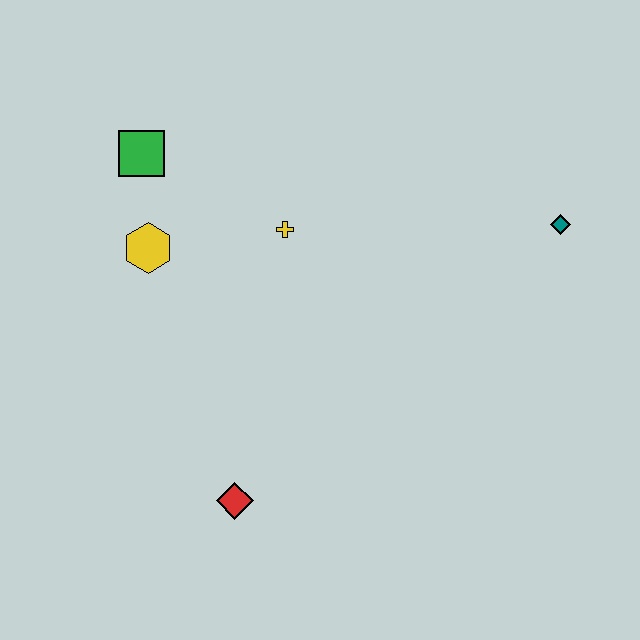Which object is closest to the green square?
The yellow hexagon is closest to the green square.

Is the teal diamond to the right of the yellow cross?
Yes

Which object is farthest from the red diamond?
The teal diamond is farthest from the red diamond.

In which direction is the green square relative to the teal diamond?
The green square is to the left of the teal diamond.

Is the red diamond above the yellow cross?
No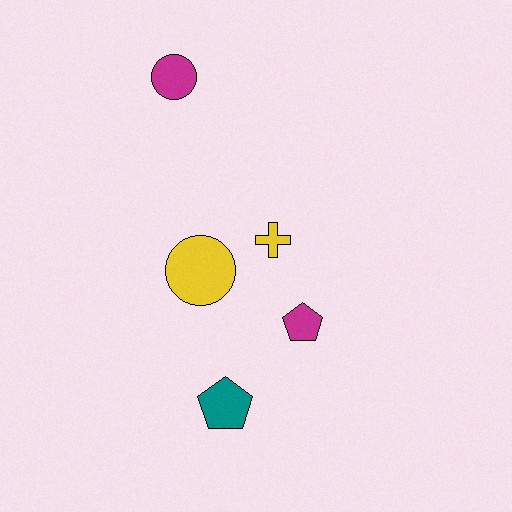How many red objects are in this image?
There are no red objects.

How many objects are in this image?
There are 5 objects.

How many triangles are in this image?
There are no triangles.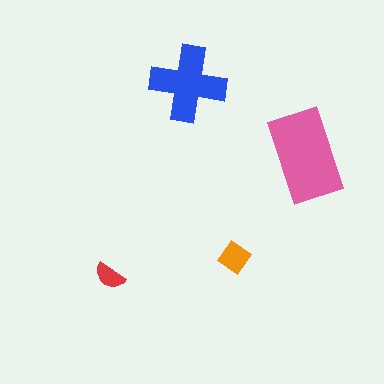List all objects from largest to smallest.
The pink rectangle, the blue cross, the orange diamond, the red semicircle.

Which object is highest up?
The blue cross is topmost.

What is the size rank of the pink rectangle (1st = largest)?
1st.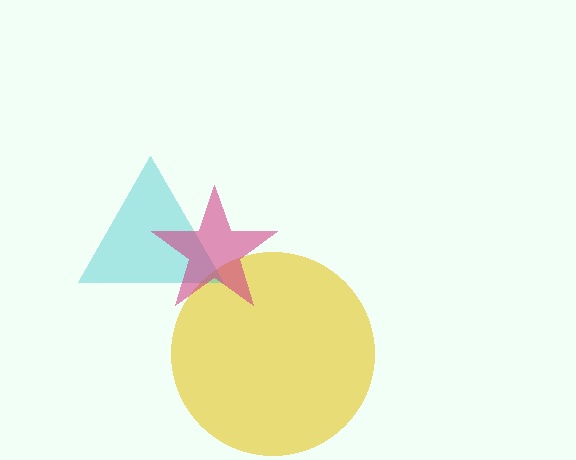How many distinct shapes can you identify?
There are 3 distinct shapes: a yellow circle, a cyan triangle, a magenta star.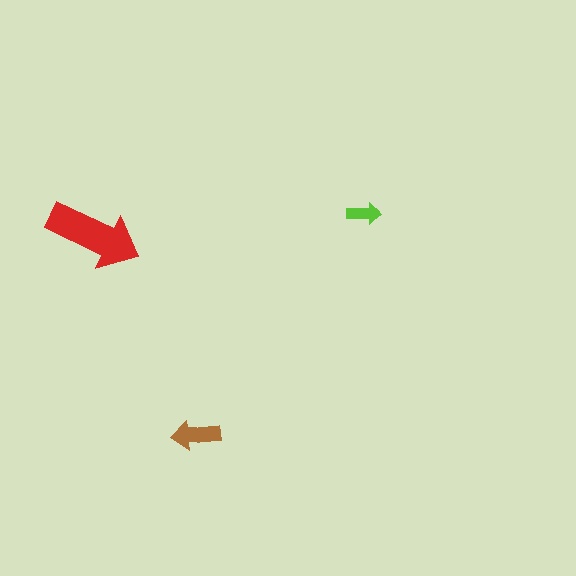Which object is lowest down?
The brown arrow is bottommost.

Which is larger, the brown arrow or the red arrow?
The red one.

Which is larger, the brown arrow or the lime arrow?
The brown one.